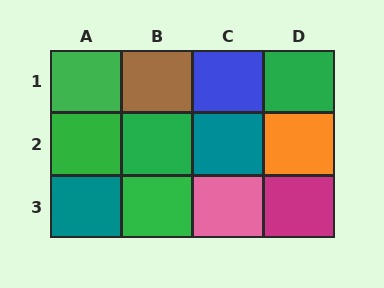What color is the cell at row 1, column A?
Green.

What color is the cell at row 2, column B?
Green.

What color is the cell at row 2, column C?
Teal.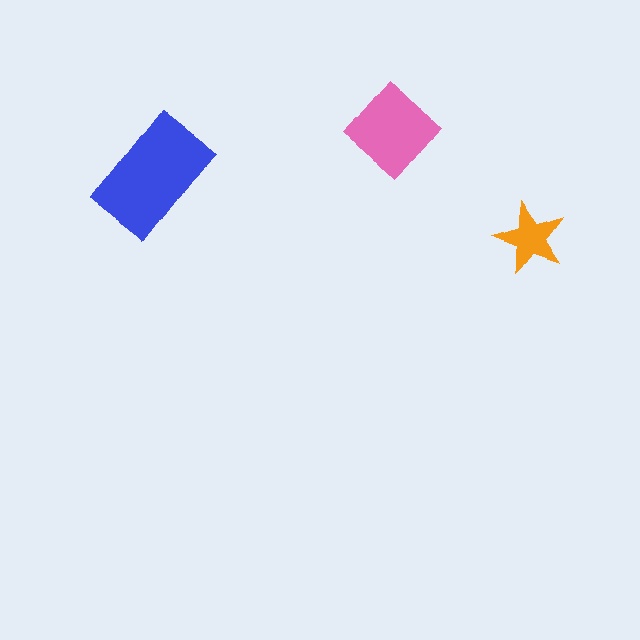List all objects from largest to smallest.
The blue rectangle, the pink diamond, the orange star.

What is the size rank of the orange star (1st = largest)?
3rd.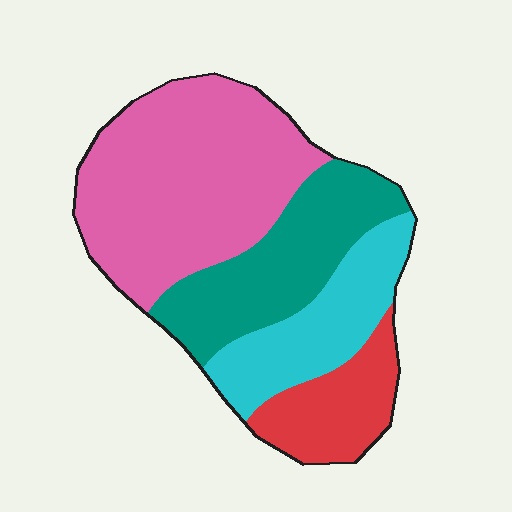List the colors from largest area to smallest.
From largest to smallest: pink, teal, cyan, red.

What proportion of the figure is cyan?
Cyan takes up between a sixth and a third of the figure.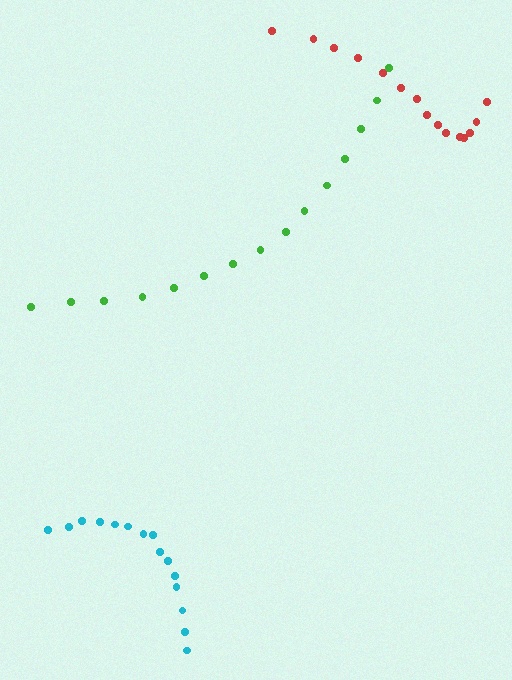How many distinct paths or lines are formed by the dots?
There are 3 distinct paths.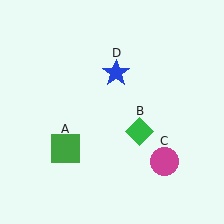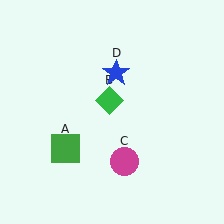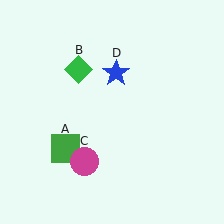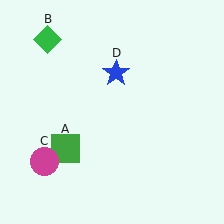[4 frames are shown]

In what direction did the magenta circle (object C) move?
The magenta circle (object C) moved left.